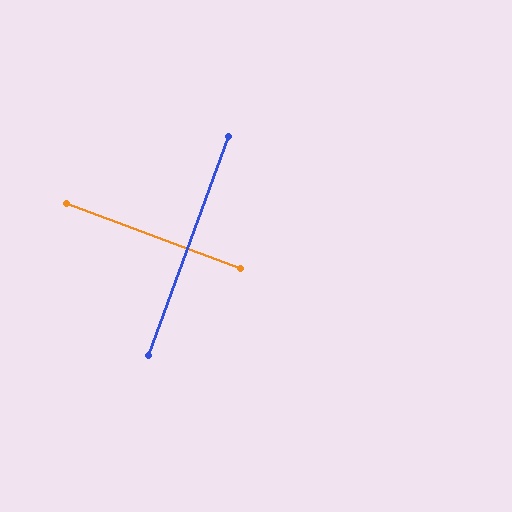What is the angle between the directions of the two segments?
Approximately 90 degrees.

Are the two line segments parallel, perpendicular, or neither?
Perpendicular — they meet at approximately 90°.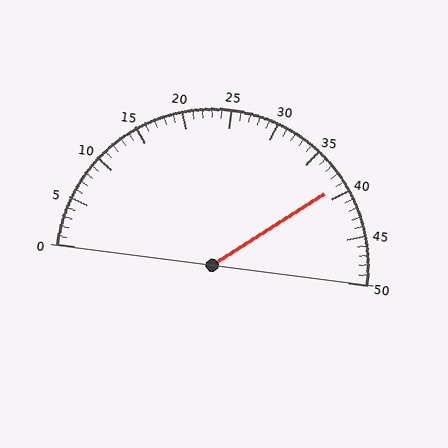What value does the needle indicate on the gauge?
The needle indicates approximately 39.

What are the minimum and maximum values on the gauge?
The gauge ranges from 0 to 50.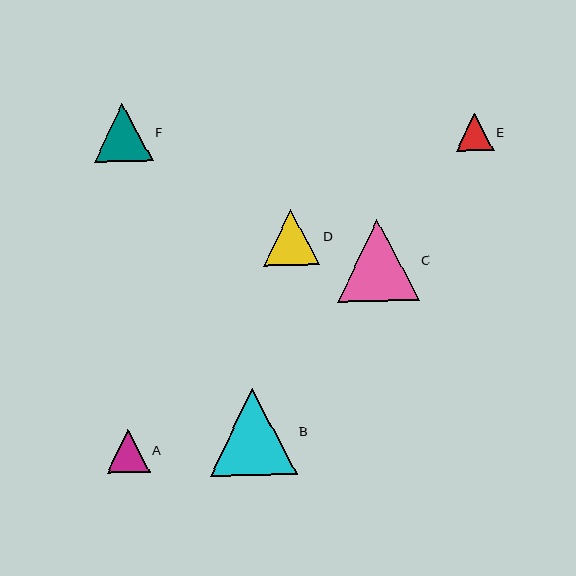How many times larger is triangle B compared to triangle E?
Triangle B is approximately 2.3 times the size of triangle E.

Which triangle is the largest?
Triangle B is the largest with a size of approximately 87 pixels.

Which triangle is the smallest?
Triangle E is the smallest with a size of approximately 38 pixels.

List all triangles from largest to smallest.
From largest to smallest: B, C, F, D, A, E.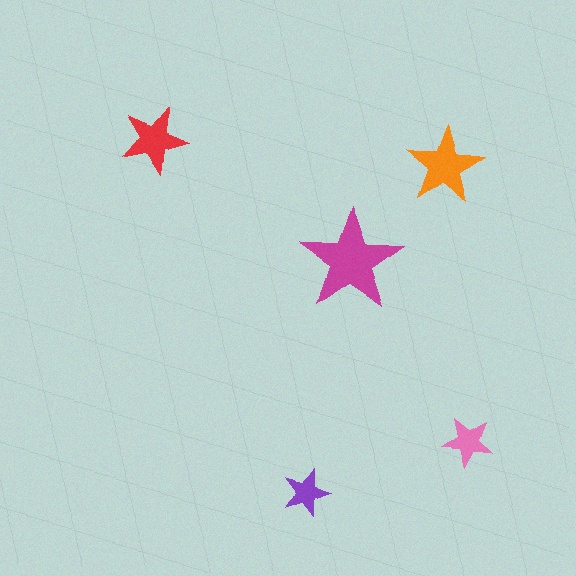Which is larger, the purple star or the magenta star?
The magenta one.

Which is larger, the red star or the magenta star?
The magenta one.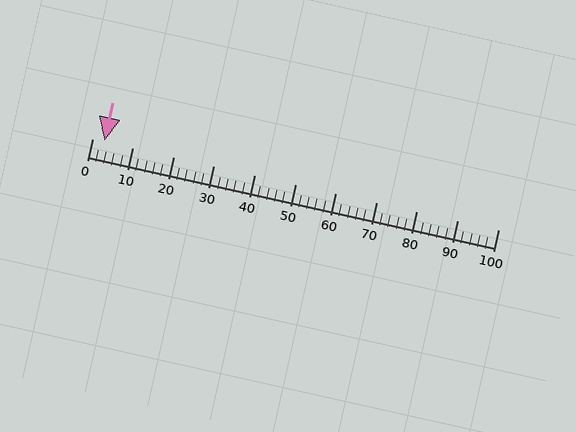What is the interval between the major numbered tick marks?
The major tick marks are spaced 10 units apart.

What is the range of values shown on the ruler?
The ruler shows values from 0 to 100.